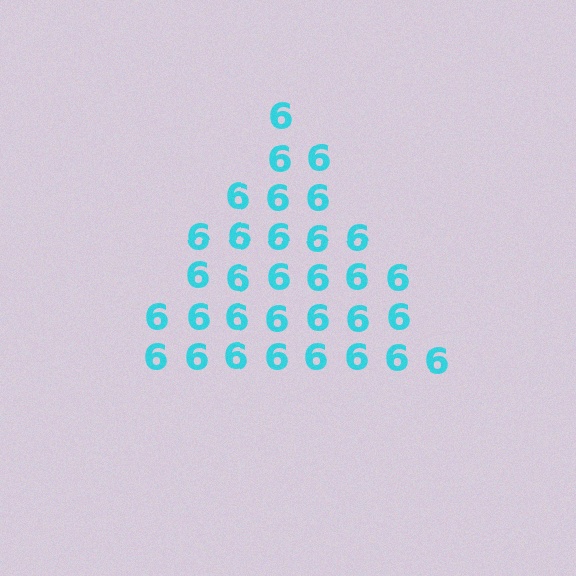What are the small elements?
The small elements are digit 6's.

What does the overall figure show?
The overall figure shows a triangle.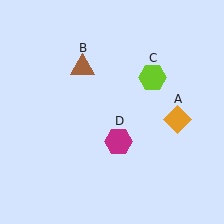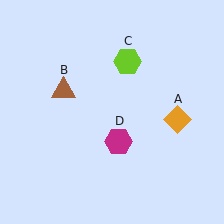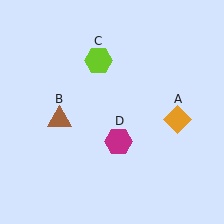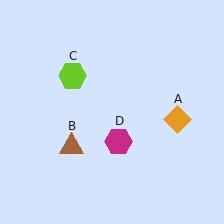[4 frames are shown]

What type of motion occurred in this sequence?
The brown triangle (object B), lime hexagon (object C) rotated counterclockwise around the center of the scene.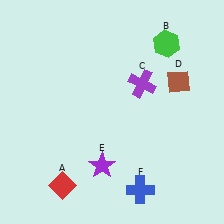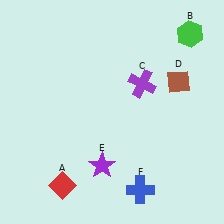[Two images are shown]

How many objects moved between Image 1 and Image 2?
1 object moved between the two images.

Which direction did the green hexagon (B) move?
The green hexagon (B) moved right.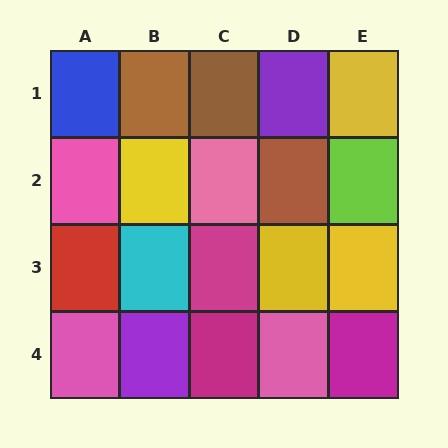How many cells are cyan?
1 cell is cyan.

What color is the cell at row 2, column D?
Brown.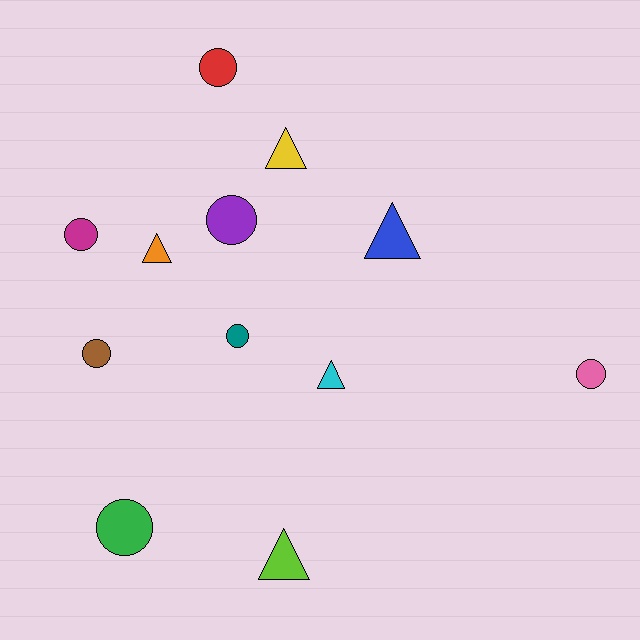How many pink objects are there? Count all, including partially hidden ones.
There is 1 pink object.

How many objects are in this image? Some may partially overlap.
There are 12 objects.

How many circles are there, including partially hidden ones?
There are 7 circles.